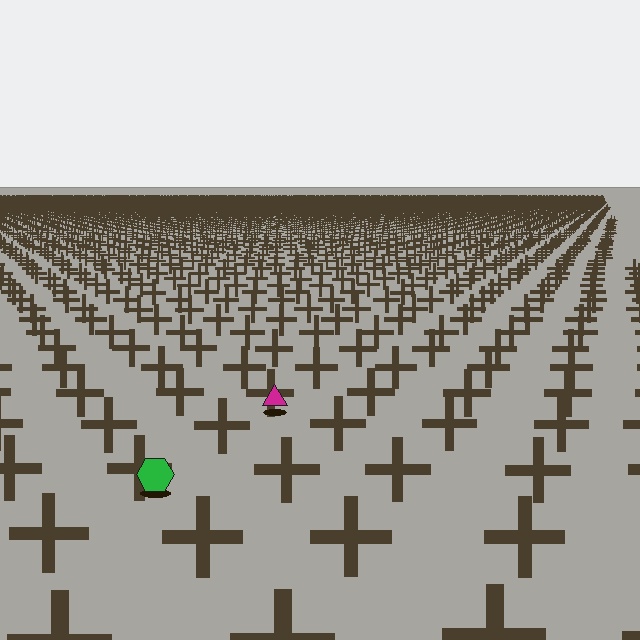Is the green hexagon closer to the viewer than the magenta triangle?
Yes. The green hexagon is closer — you can tell from the texture gradient: the ground texture is coarser near it.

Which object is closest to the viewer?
The green hexagon is closest. The texture marks near it are larger and more spread out.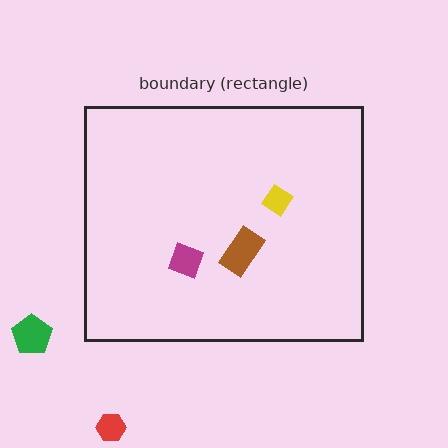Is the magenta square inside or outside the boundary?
Inside.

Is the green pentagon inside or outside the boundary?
Outside.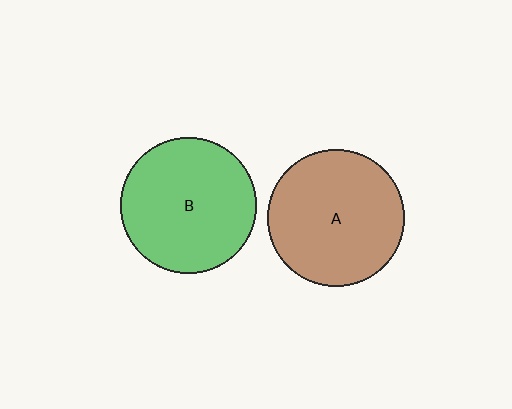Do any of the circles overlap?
No, none of the circles overlap.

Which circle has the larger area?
Circle A (brown).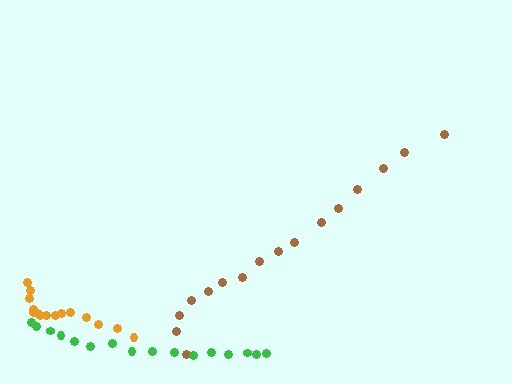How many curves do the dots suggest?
There are 3 distinct paths.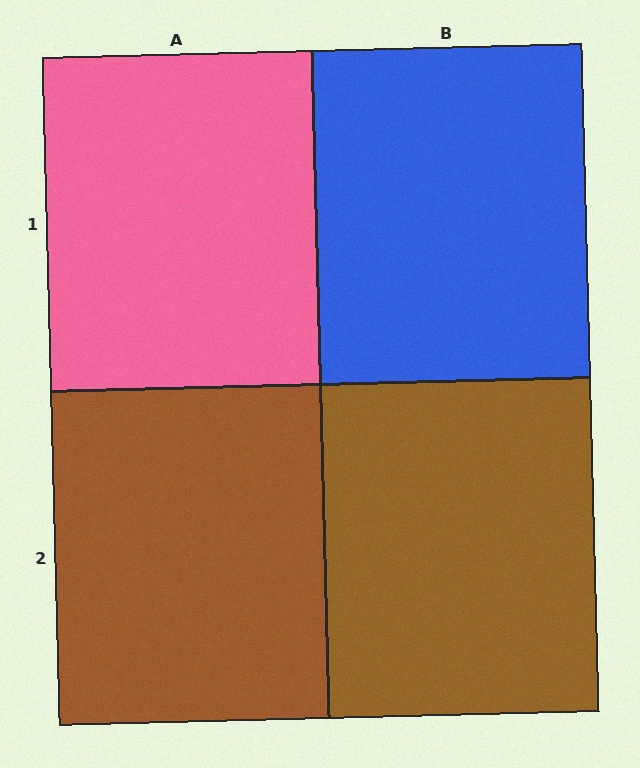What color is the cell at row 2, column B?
Brown.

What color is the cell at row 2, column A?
Brown.